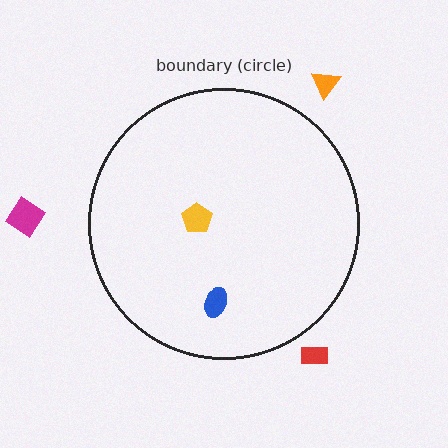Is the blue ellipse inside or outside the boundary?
Inside.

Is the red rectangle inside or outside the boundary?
Outside.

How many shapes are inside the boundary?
2 inside, 3 outside.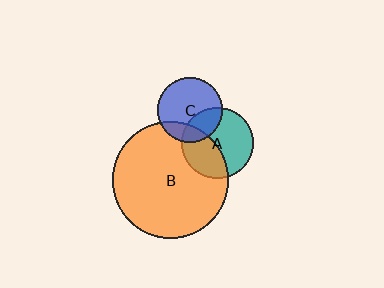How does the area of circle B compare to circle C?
Approximately 3.2 times.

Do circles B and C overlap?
Yes.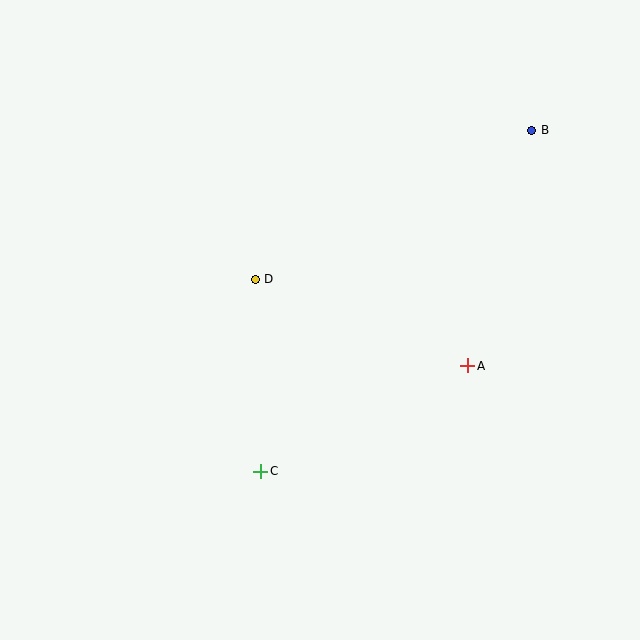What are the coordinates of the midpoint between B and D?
The midpoint between B and D is at (393, 205).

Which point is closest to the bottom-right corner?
Point A is closest to the bottom-right corner.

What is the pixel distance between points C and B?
The distance between C and B is 436 pixels.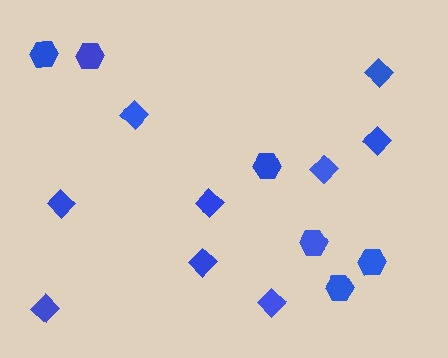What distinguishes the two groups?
There are 2 groups: one group of hexagons (6) and one group of diamonds (9).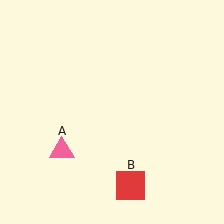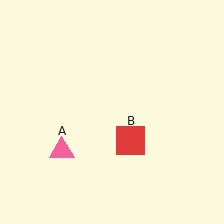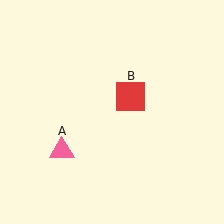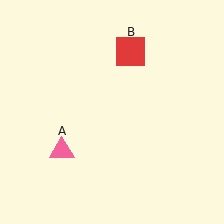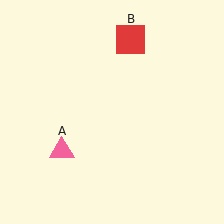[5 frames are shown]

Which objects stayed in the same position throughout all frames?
Pink triangle (object A) remained stationary.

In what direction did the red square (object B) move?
The red square (object B) moved up.